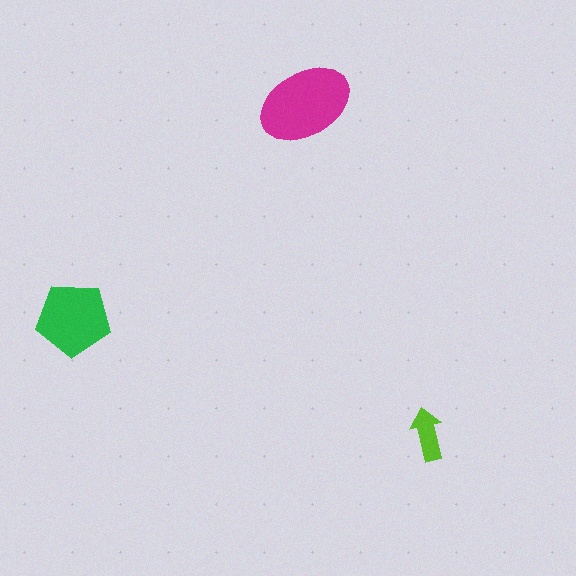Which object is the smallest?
The lime arrow.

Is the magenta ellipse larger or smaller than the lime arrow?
Larger.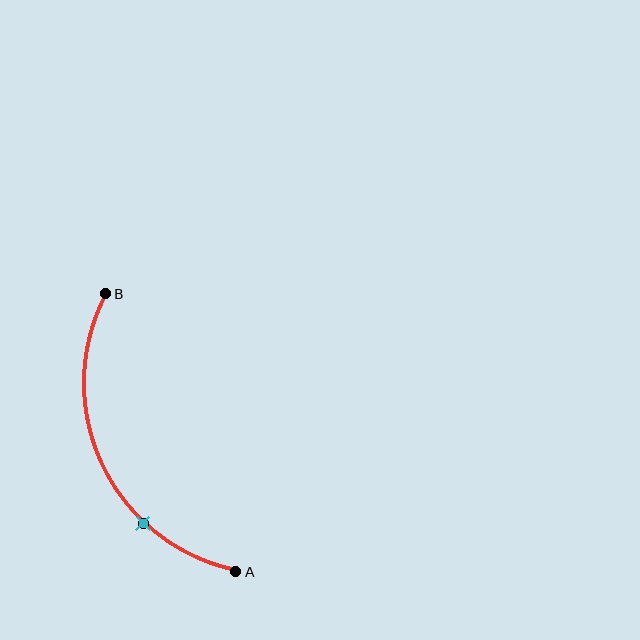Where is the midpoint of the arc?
The arc midpoint is the point on the curve farthest from the straight line joining A and B. It sits to the left of that line.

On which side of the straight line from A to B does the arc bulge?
The arc bulges to the left of the straight line connecting A and B.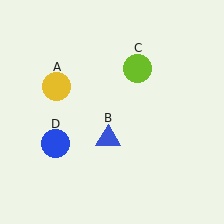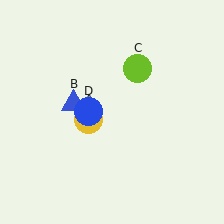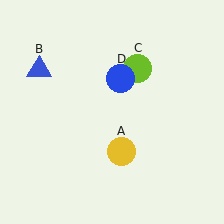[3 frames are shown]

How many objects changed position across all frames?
3 objects changed position: yellow circle (object A), blue triangle (object B), blue circle (object D).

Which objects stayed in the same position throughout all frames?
Lime circle (object C) remained stationary.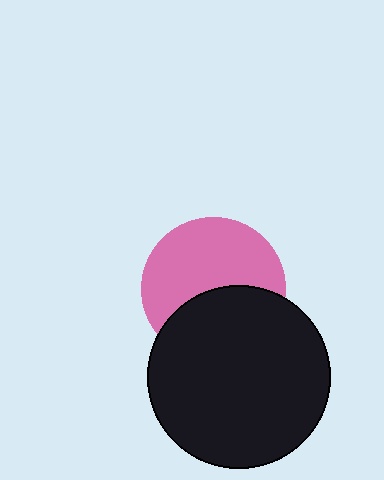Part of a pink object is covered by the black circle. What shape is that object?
It is a circle.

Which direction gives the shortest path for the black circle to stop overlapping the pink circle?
Moving down gives the shortest separation.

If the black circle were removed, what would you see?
You would see the complete pink circle.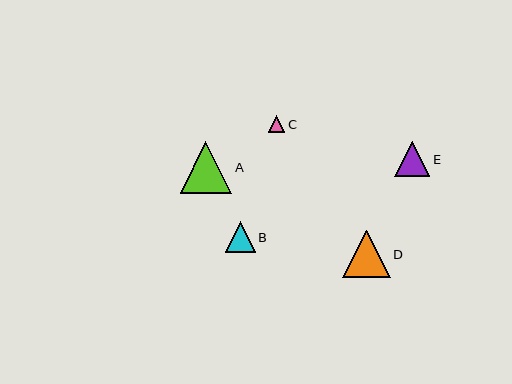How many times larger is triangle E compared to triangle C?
Triangle E is approximately 2.1 times the size of triangle C.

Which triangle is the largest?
Triangle A is the largest with a size of approximately 51 pixels.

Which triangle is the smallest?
Triangle C is the smallest with a size of approximately 17 pixels.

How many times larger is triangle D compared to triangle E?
Triangle D is approximately 1.4 times the size of triangle E.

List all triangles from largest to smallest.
From largest to smallest: A, D, E, B, C.